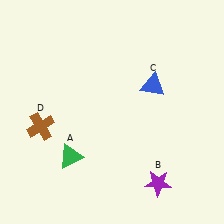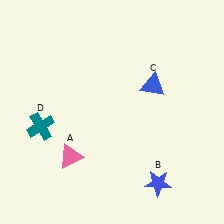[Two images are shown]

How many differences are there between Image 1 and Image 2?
There are 3 differences between the two images.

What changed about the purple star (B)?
In Image 1, B is purple. In Image 2, it changed to blue.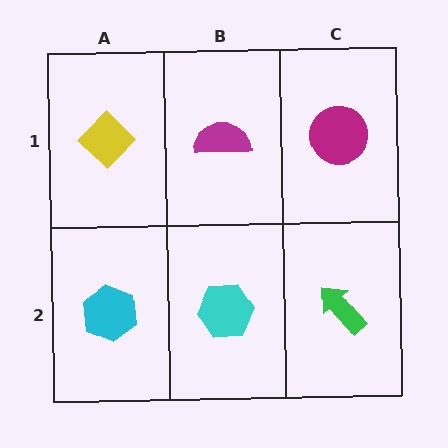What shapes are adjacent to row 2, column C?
A magenta circle (row 1, column C), a cyan hexagon (row 2, column B).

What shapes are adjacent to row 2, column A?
A yellow diamond (row 1, column A), a cyan hexagon (row 2, column B).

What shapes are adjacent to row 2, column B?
A magenta semicircle (row 1, column B), a cyan hexagon (row 2, column A), a green arrow (row 2, column C).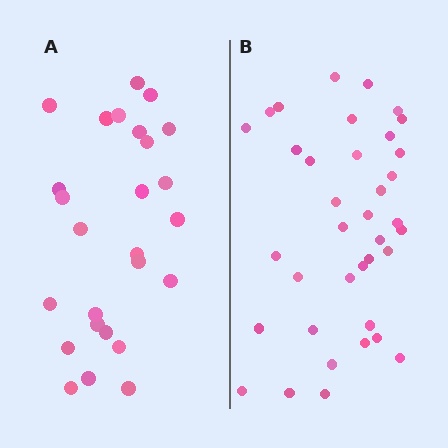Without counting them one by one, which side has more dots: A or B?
Region B (the right region) has more dots.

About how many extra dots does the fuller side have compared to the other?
Region B has roughly 12 or so more dots than region A.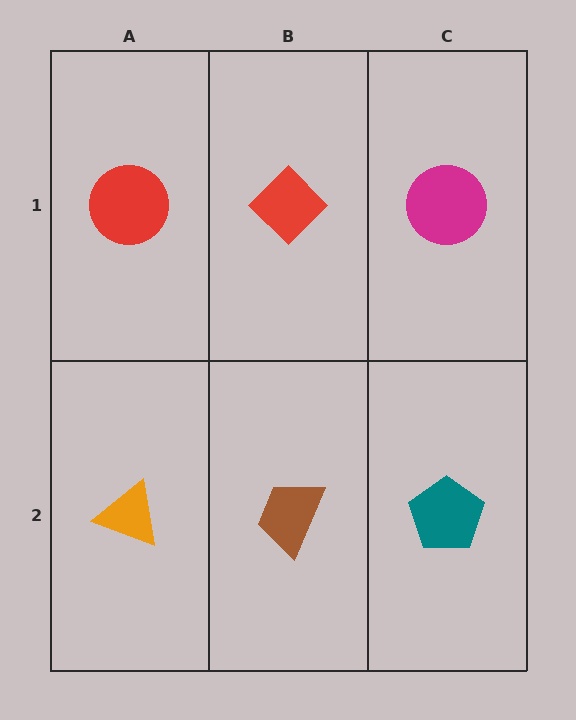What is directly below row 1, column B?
A brown trapezoid.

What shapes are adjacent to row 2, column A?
A red circle (row 1, column A), a brown trapezoid (row 2, column B).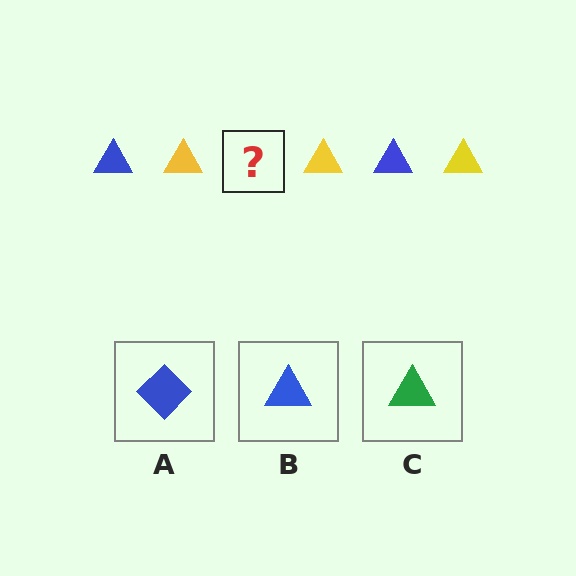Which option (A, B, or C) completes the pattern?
B.